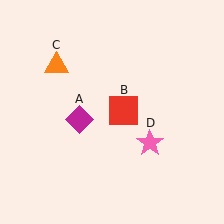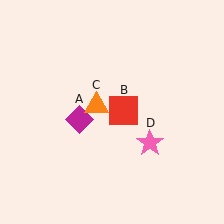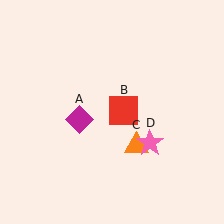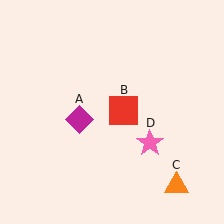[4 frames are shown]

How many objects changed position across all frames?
1 object changed position: orange triangle (object C).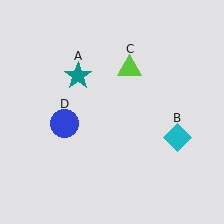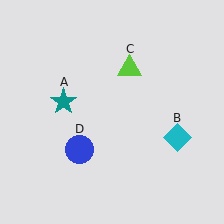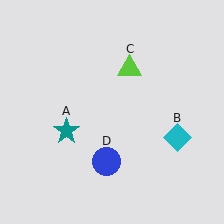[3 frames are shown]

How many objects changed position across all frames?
2 objects changed position: teal star (object A), blue circle (object D).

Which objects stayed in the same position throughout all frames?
Cyan diamond (object B) and lime triangle (object C) remained stationary.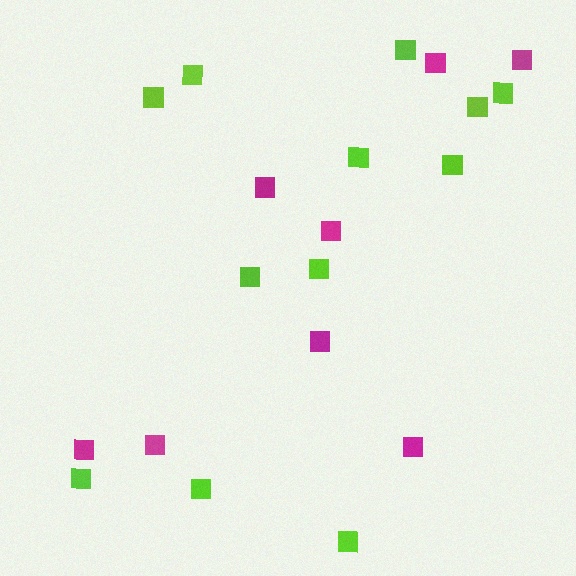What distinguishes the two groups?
There are 2 groups: one group of magenta squares (8) and one group of lime squares (12).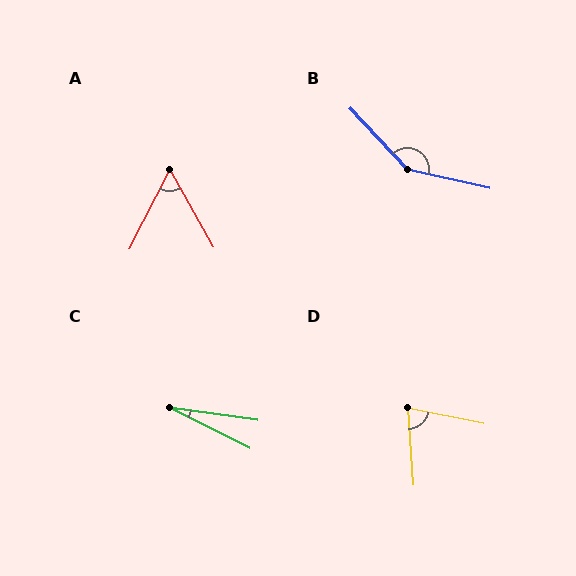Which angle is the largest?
B, at approximately 146 degrees.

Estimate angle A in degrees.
Approximately 56 degrees.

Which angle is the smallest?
C, at approximately 19 degrees.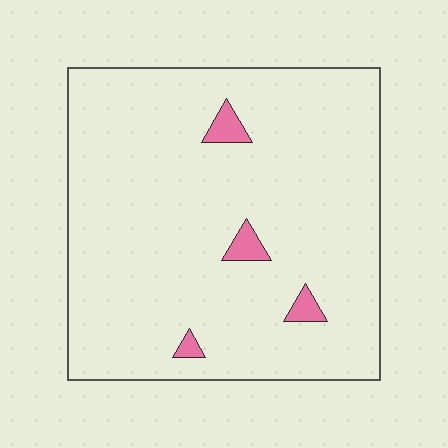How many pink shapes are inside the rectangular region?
4.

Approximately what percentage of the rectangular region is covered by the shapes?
Approximately 5%.